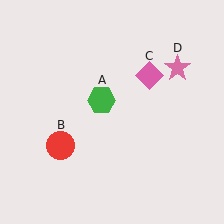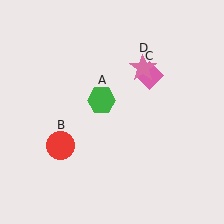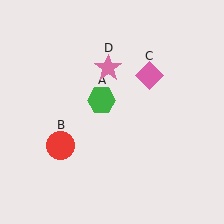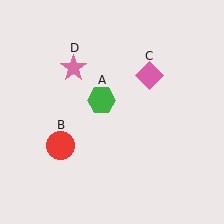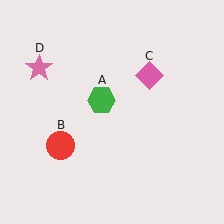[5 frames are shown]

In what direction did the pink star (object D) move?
The pink star (object D) moved left.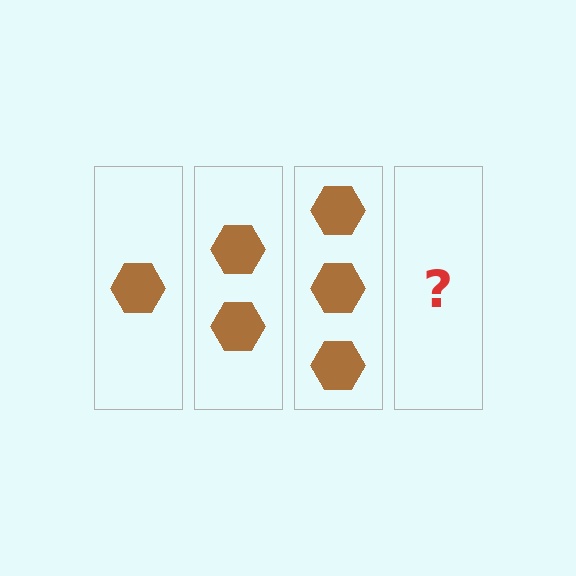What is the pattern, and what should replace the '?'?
The pattern is that each step adds one more hexagon. The '?' should be 4 hexagons.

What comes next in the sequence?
The next element should be 4 hexagons.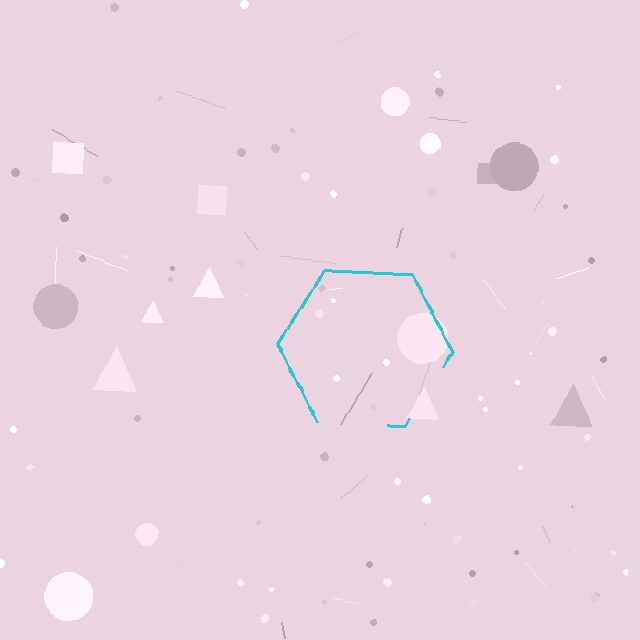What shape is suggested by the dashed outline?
The dashed outline suggests a hexagon.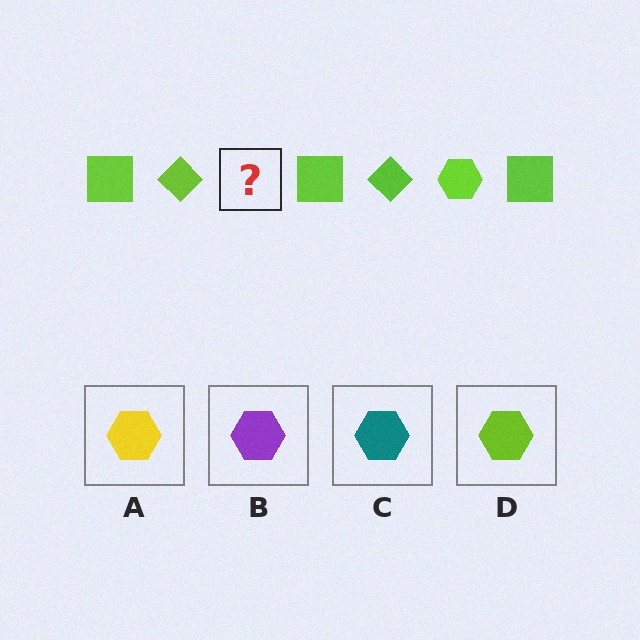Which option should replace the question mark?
Option D.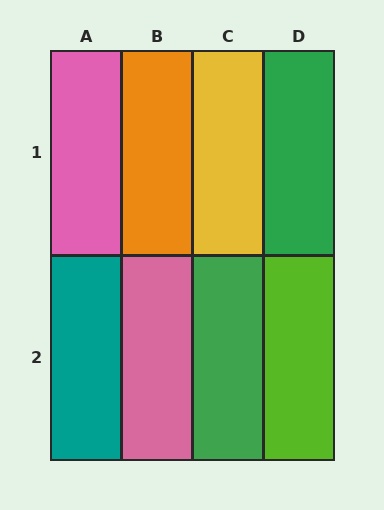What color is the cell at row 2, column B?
Pink.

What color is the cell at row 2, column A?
Teal.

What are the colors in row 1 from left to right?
Pink, orange, yellow, green.